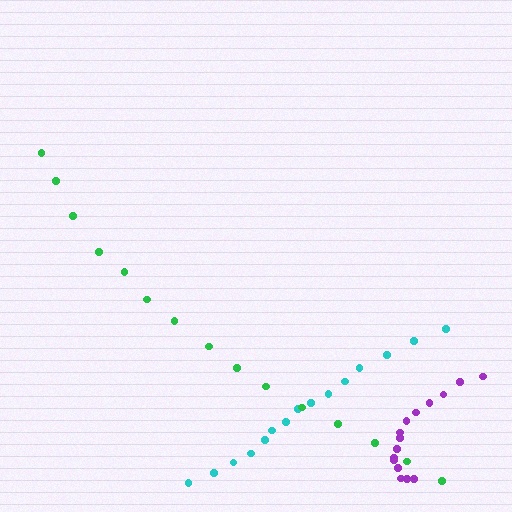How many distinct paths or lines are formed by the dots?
There are 3 distinct paths.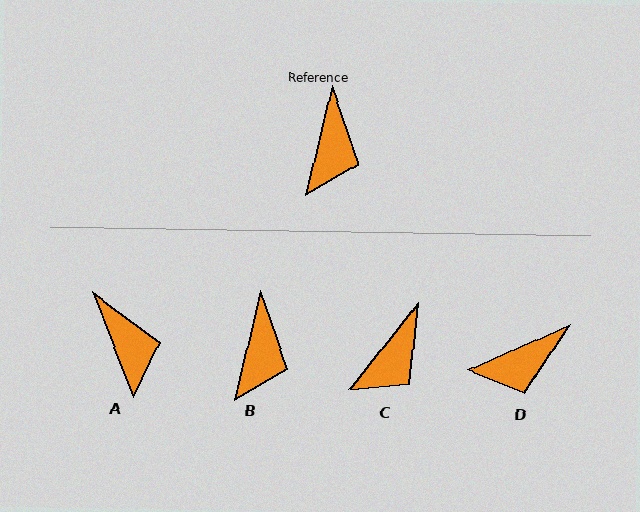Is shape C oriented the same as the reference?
No, it is off by about 25 degrees.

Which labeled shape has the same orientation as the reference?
B.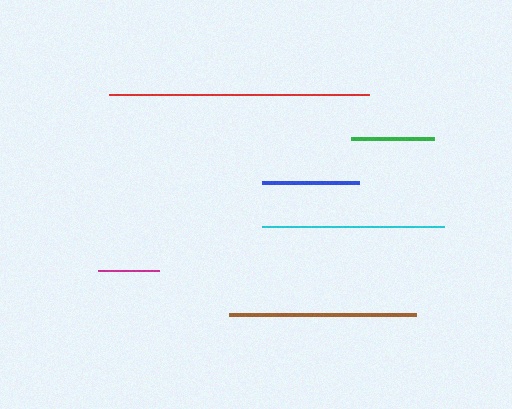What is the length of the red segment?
The red segment is approximately 261 pixels long.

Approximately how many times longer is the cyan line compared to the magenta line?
The cyan line is approximately 3.0 times the length of the magenta line.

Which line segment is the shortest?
The magenta line is the shortest at approximately 61 pixels.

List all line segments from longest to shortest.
From longest to shortest: red, brown, cyan, blue, green, magenta.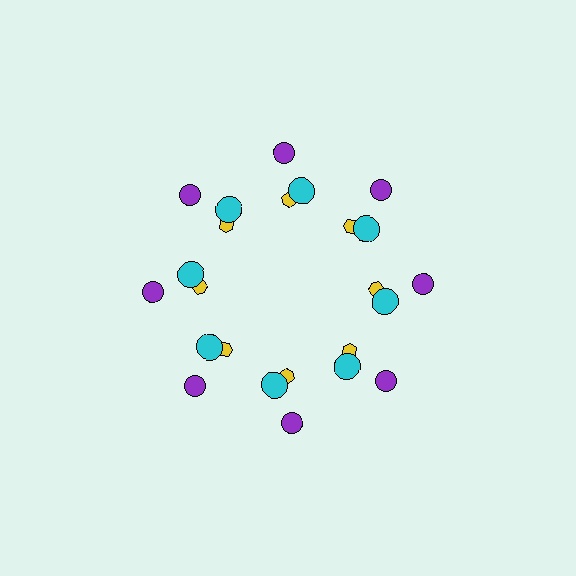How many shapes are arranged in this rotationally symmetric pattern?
There are 24 shapes, arranged in 8 groups of 3.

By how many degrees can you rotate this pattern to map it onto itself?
The pattern maps onto itself every 45 degrees of rotation.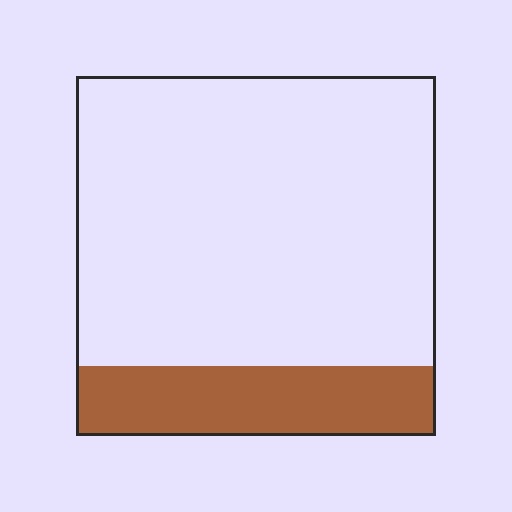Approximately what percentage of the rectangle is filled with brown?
Approximately 20%.